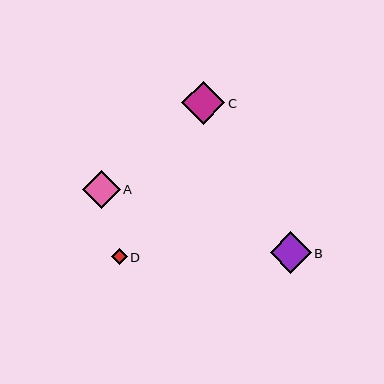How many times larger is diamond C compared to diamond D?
Diamond C is approximately 2.7 times the size of diamond D.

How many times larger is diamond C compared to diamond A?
Diamond C is approximately 1.1 times the size of diamond A.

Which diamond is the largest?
Diamond C is the largest with a size of approximately 43 pixels.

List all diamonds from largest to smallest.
From largest to smallest: C, B, A, D.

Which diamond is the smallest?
Diamond D is the smallest with a size of approximately 16 pixels.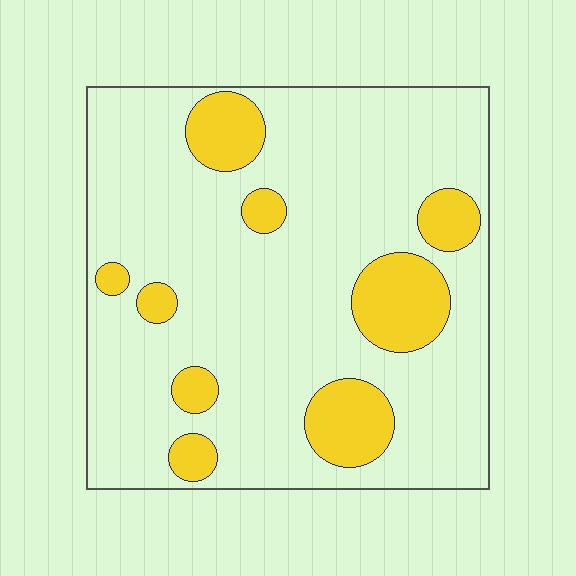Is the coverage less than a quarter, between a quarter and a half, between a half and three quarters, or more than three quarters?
Less than a quarter.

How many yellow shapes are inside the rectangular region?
9.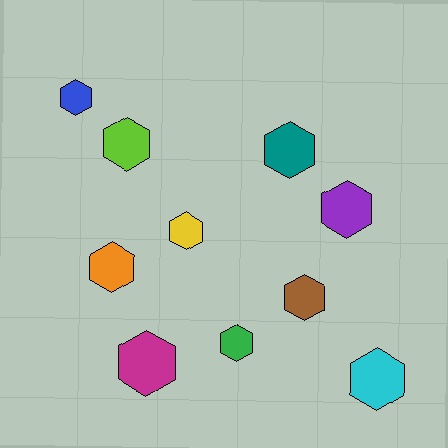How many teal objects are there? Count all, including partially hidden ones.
There is 1 teal object.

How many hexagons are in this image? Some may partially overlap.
There are 10 hexagons.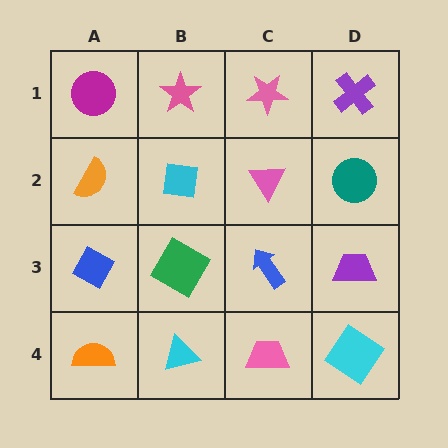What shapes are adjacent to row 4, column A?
A blue diamond (row 3, column A), a cyan triangle (row 4, column B).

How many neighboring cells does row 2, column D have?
3.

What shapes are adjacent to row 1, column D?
A teal circle (row 2, column D), a pink star (row 1, column C).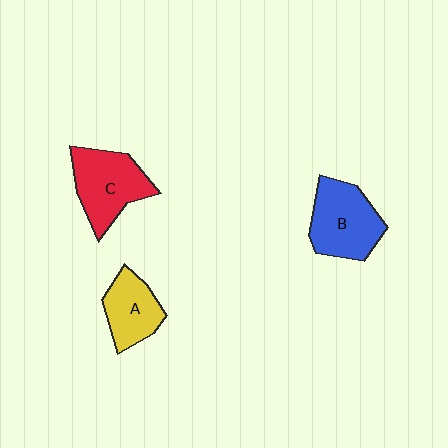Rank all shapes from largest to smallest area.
From largest to smallest: B (blue), C (red), A (yellow).